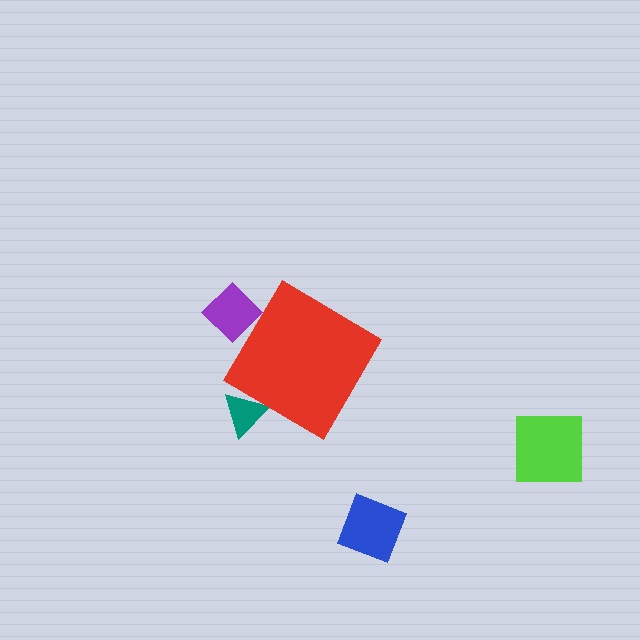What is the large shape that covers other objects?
A red diamond.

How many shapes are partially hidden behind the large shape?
2 shapes are partially hidden.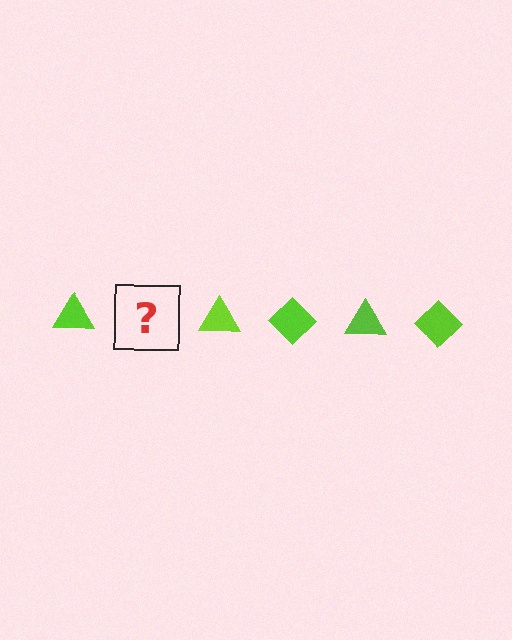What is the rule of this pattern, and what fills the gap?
The rule is that the pattern cycles through triangle, diamond shapes in lime. The gap should be filled with a lime diamond.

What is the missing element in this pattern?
The missing element is a lime diamond.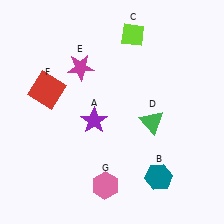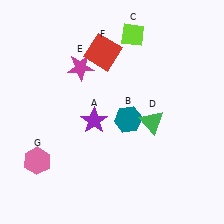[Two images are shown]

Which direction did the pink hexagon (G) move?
The pink hexagon (G) moved left.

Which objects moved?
The objects that moved are: the teal hexagon (B), the red square (F), the pink hexagon (G).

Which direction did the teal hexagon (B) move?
The teal hexagon (B) moved up.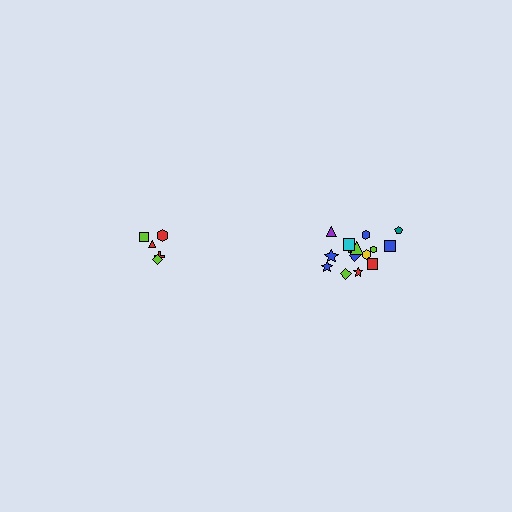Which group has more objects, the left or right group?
The right group.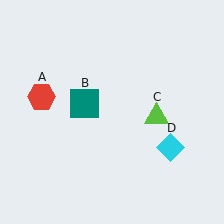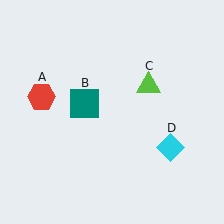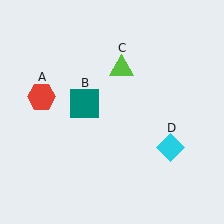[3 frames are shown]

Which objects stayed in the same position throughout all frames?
Red hexagon (object A) and teal square (object B) and cyan diamond (object D) remained stationary.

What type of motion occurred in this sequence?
The lime triangle (object C) rotated counterclockwise around the center of the scene.